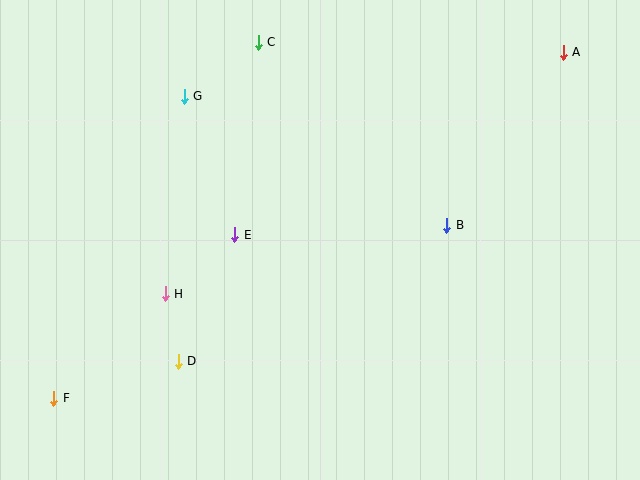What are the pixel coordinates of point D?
Point D is at (178, 361).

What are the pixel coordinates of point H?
Point H is at (165, 294).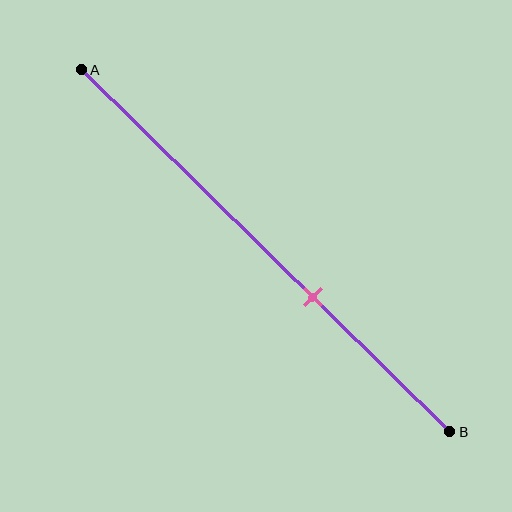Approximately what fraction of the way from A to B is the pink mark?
The pink mark is approximately 65% of the way from A to B.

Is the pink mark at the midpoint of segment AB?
No, the mark is at about 65% from A, not at the 50% midpoint.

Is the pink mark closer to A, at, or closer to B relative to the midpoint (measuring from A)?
The pink mark is closer to point B than the midpoint of segment AB.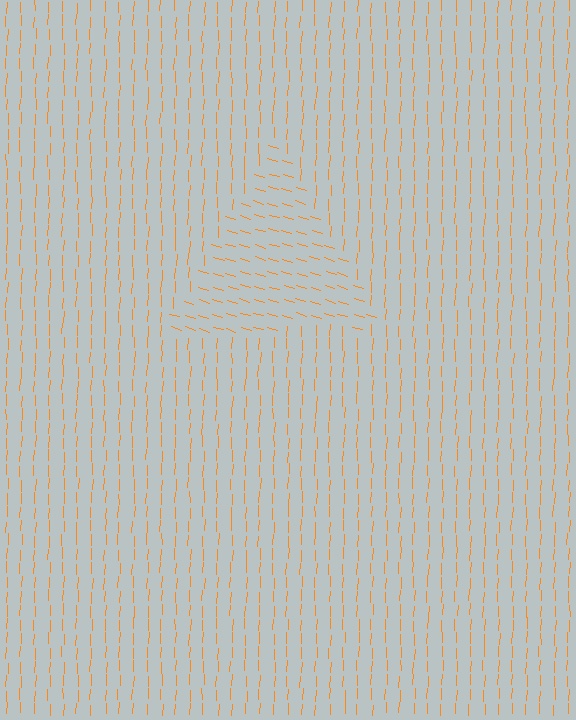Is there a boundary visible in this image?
Yes, there is a texture boundary formed by a change in line orientation.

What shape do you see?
I see a triangle.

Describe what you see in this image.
The image is filled with small orange line segments. A triangle region in the image has lines oriented differently from the surrounding lines, creating a visible texture boundary.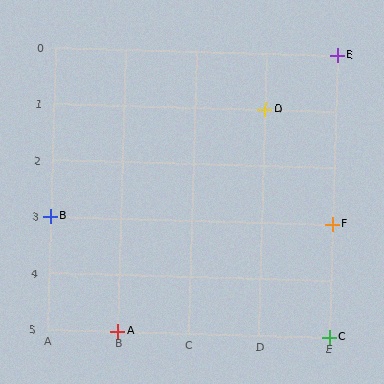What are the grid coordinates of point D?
Point D is at grid coordinates (D, 1).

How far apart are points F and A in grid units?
Points F and A are 3 columns and 2 rows apart (about 3.6 grid units diagonally).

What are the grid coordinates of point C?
Point C is at grid coordinates (E, 5).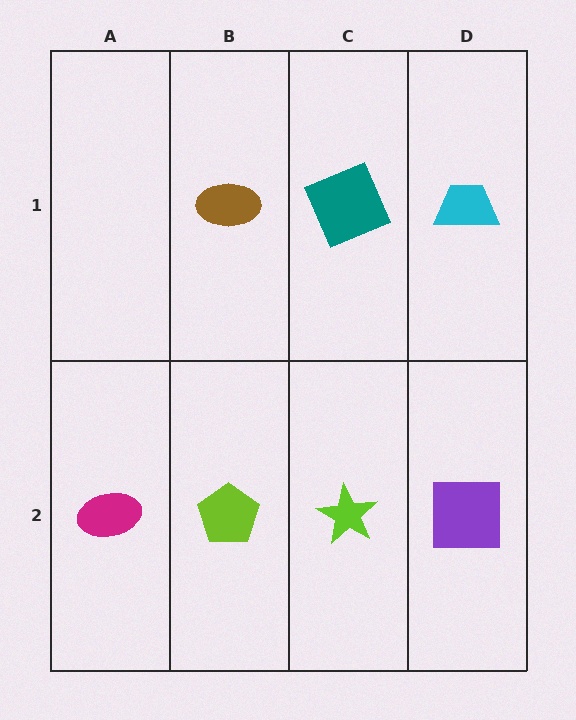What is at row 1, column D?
A cyan trapezoid.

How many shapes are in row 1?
3 shapes.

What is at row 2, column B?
A lime pentagon.